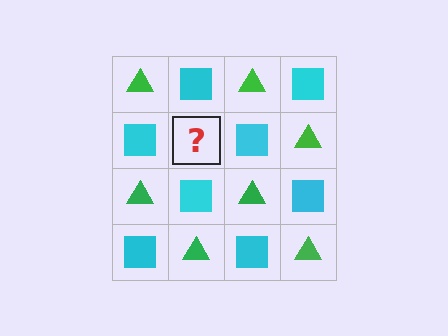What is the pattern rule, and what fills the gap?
The rule is that it alternates green triangle and cyan square in a checkerboard pattern. The gap should be filled with a green triangle.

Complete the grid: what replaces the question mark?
The question mark should be replaced with a green triangle.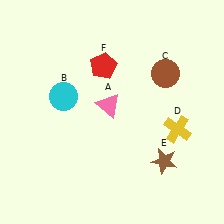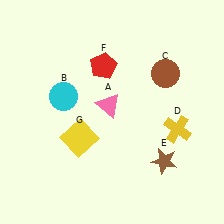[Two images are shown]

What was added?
A yellow square (G) was added in Image 2.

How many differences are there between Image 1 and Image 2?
There is 1 difference between the two images.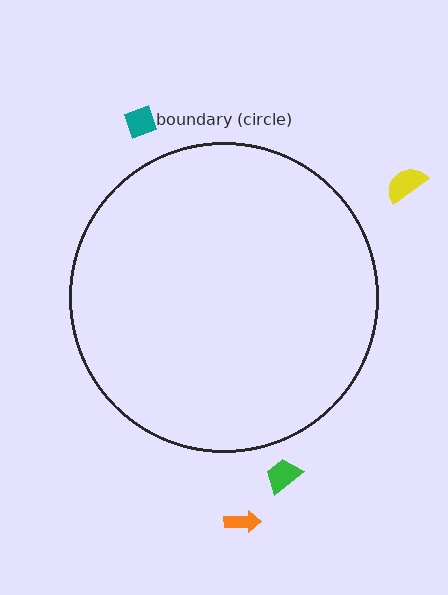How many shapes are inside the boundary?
0 inside, 4 outside.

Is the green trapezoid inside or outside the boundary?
Outside.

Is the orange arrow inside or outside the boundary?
Outside.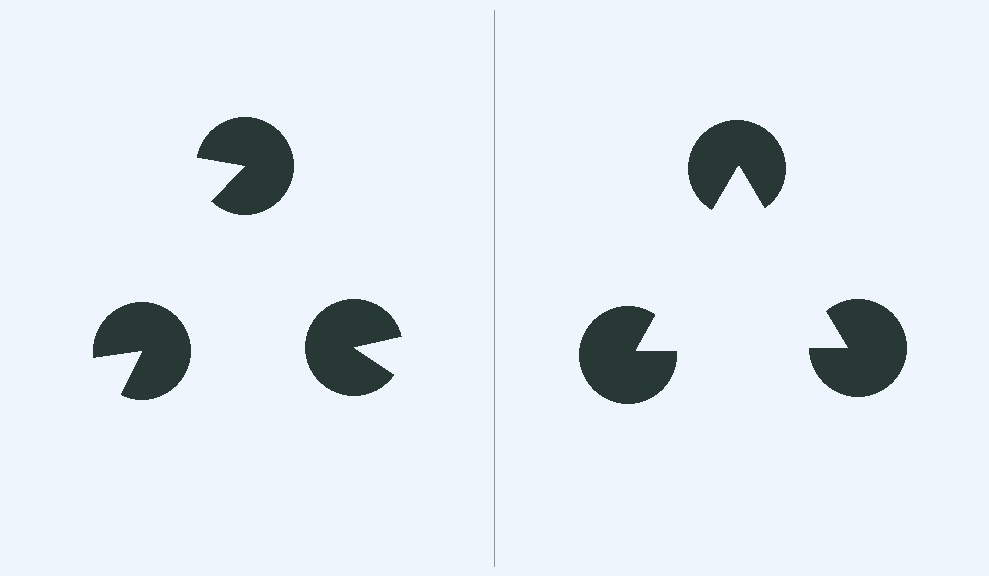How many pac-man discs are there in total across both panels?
6 — 3 on each side.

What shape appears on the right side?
An illusory triangle.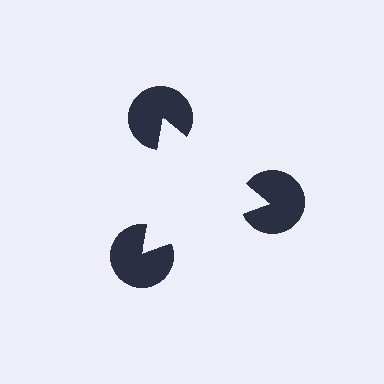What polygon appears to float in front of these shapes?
An illusory triangle — its edges are inferred from the aligned wedge cuts in the pac-man discs, not physically drawn.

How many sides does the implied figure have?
3 sides.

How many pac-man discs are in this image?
There are 3 — one at each vertex of the illusory triangle.